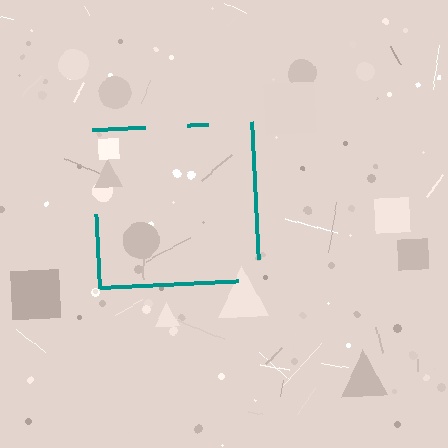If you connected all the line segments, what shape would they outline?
They would outline a square.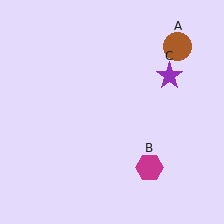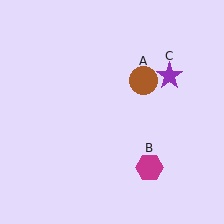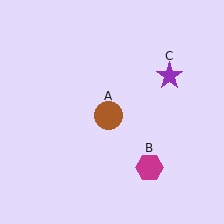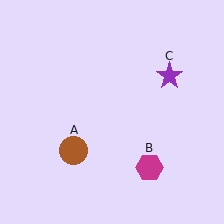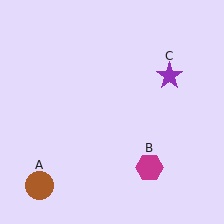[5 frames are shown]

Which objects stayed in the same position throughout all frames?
Magenta hexagon (object B) and purple star (object C) remained stationary.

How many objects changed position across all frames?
1 object changed position: brown circle (object A).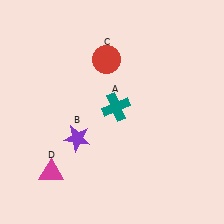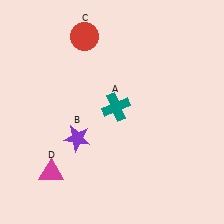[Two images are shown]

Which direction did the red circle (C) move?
The red circle (C) moved up.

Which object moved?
The red circle (C) moved up.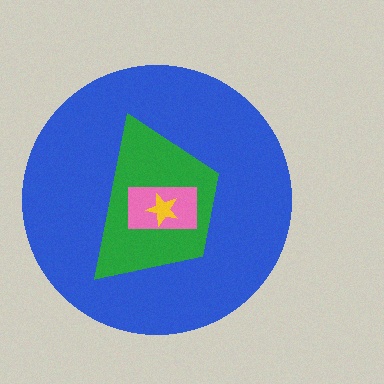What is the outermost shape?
The blue circle.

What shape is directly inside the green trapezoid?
The pink rectangle.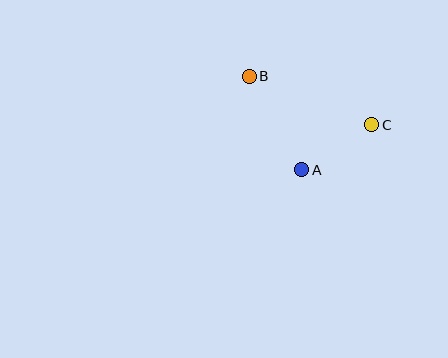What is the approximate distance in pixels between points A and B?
The distance between A and B is approximately 107 pixels.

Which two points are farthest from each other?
Points B and C are farthest from each other.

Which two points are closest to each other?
Points A and C are closest to each other.